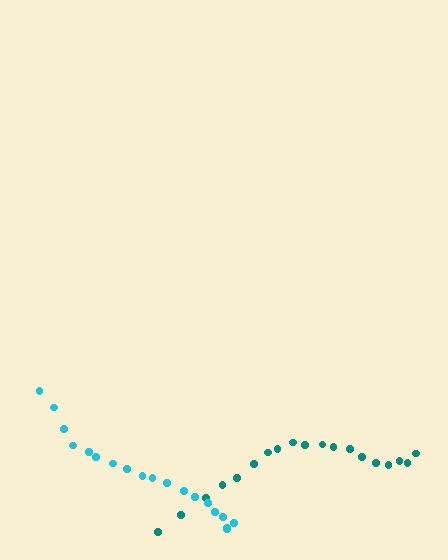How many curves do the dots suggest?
There are 2 distinct paths.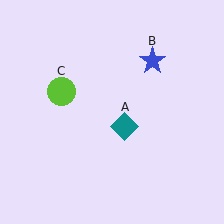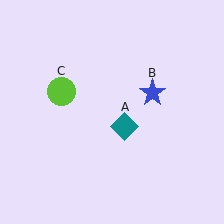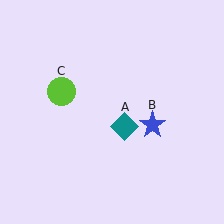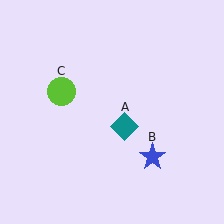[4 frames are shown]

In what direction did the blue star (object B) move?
The blue star (object B) moved down.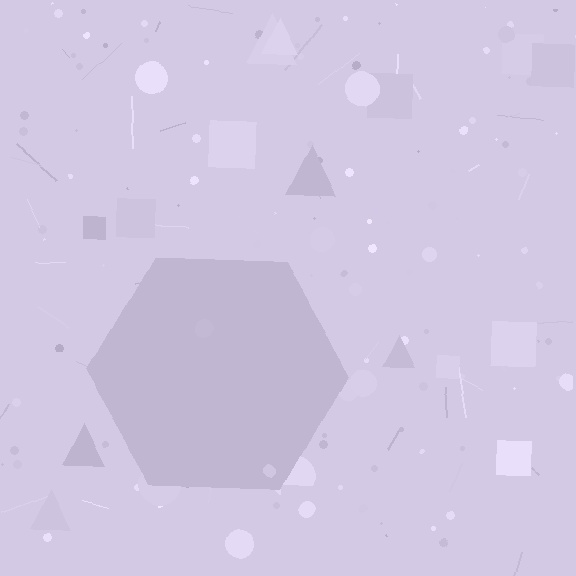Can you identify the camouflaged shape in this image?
The camouflaged shape is a hexagon.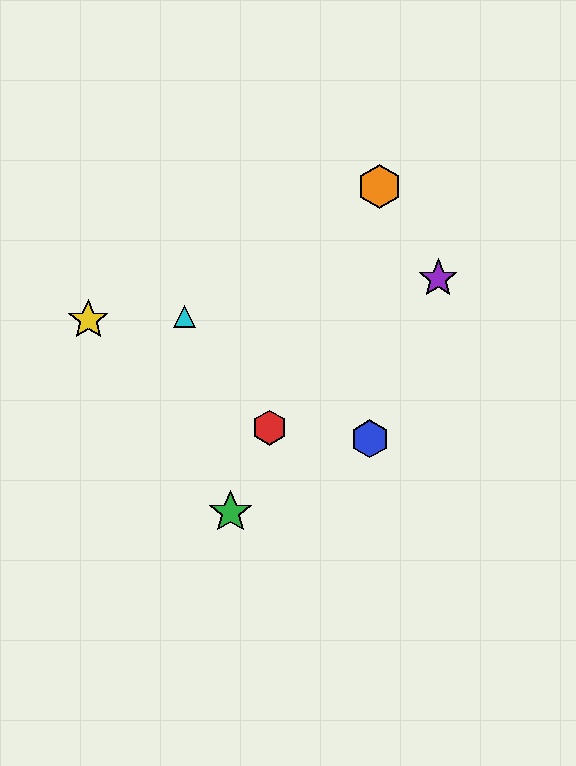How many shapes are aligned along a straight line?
3 shapes (the red hexagon, the green star, the orange hexagon) are aligned along a straight line.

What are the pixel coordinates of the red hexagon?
The red hexagon is at (269, 428).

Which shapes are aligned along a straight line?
The red hexagon, the green star, the orange hexagon are aligned along a straight line.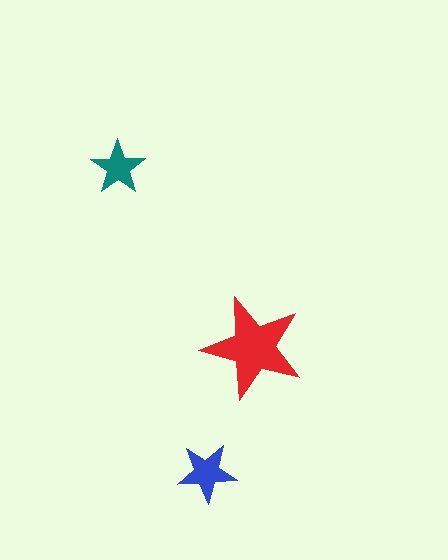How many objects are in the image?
There are 3 objects in the image.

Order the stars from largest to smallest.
the red one, the blue one, the teal one.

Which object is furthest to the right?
The red star is rightmost.